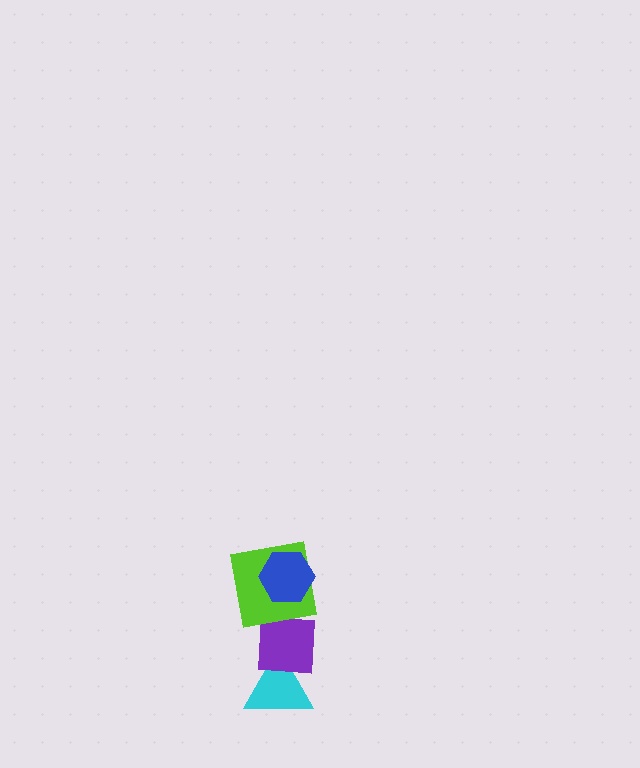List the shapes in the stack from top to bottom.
From top to bottom: the blue hexagon, the lime square, the purple square, the cyan triangle.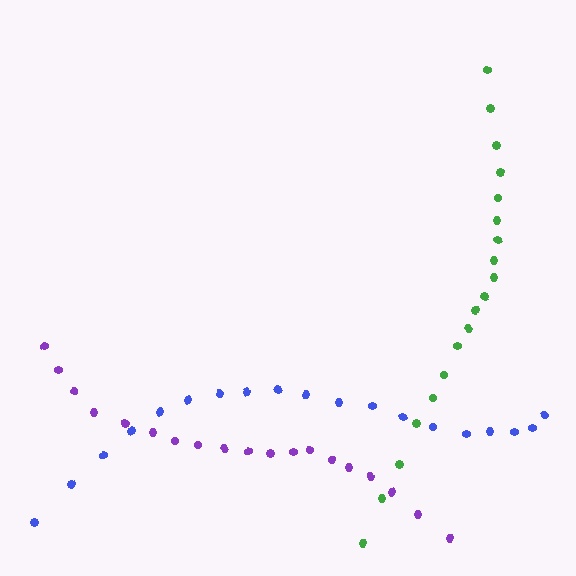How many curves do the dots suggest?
There are 3 distinct paths.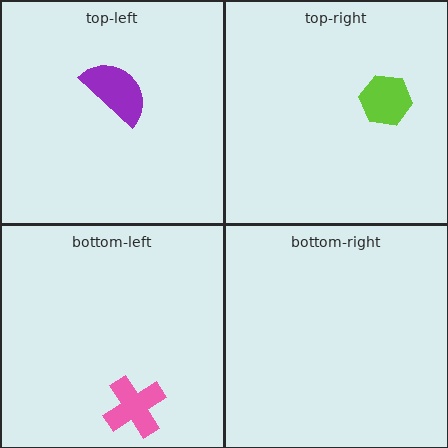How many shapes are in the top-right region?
1.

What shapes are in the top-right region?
The lime hexagon.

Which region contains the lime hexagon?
The top-right region.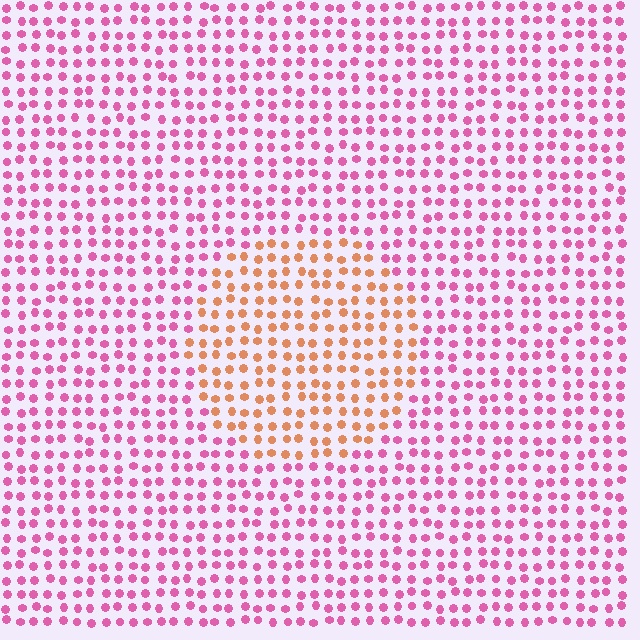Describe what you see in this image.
The image is filled with small pink elements in a uniform arrangement. A circle-shaped region is visible where the elements are tinted to a slightly different hue, forming a subtle color boundary.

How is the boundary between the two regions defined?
The boundary is defined purely by a slight shift in hue (about 56 degrees). Spacing, size, and orientation are identical on both sides.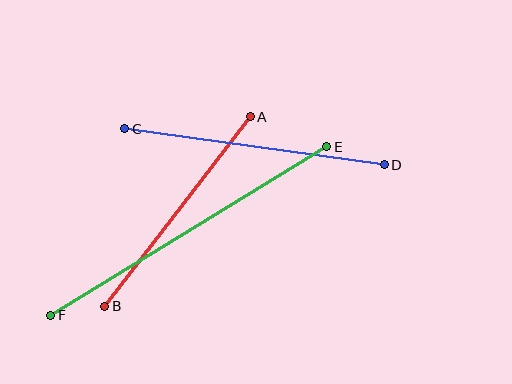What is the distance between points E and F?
The distance is approximately 323 pixels.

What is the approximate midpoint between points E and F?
The midpoint is at approximately (189, 231) pixels.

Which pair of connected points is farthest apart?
Points E and F are farthest apart.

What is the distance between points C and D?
The distance is approximately 262 pixels.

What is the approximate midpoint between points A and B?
The midpoint is at approximately (178, 211) pixels.